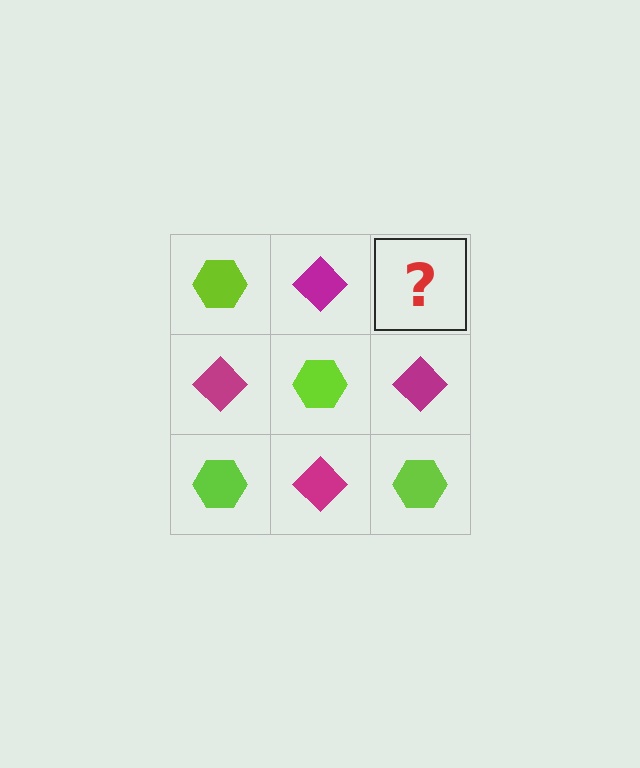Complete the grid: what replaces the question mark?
The question mark should be replaced with a lime hexagon.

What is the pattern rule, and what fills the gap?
The rule is that it alternates lime hexagon and magenta diamond in a checkerboard pattern. The gap should be filled with a lime hexagon.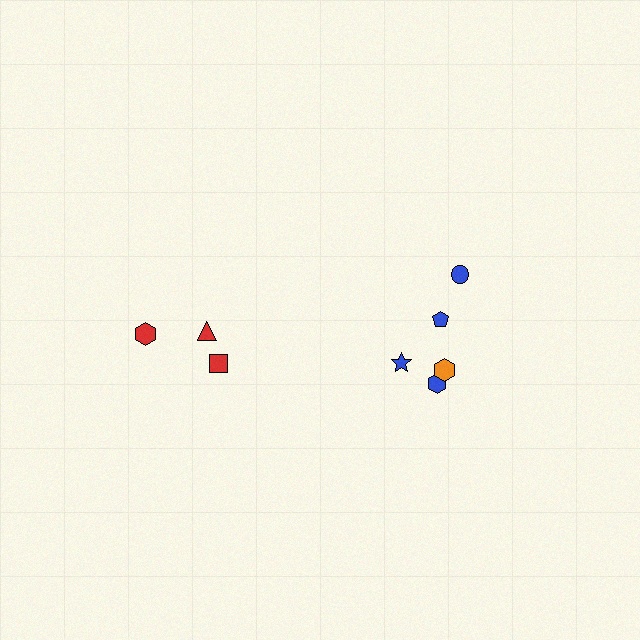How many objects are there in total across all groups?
There are 8 objects.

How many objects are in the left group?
There are 3 objects.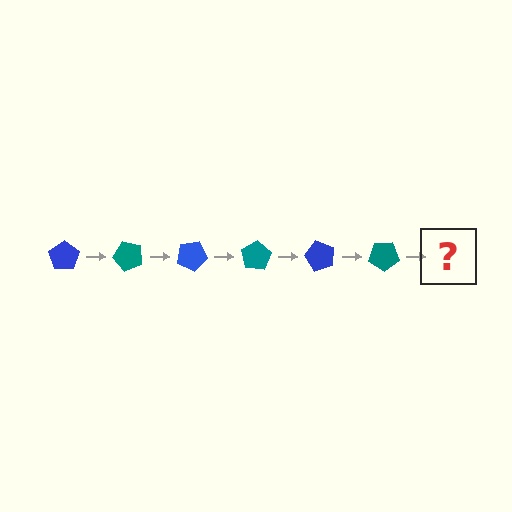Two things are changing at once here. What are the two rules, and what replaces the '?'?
The two rules are that it rotates 50 degrees each step and the color cycles through blue and teal. The '?' should be a blue pentagon, rotated 300 degrees from the start.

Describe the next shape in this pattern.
It should be a blue pentagon, rotated 300 degrees from the start.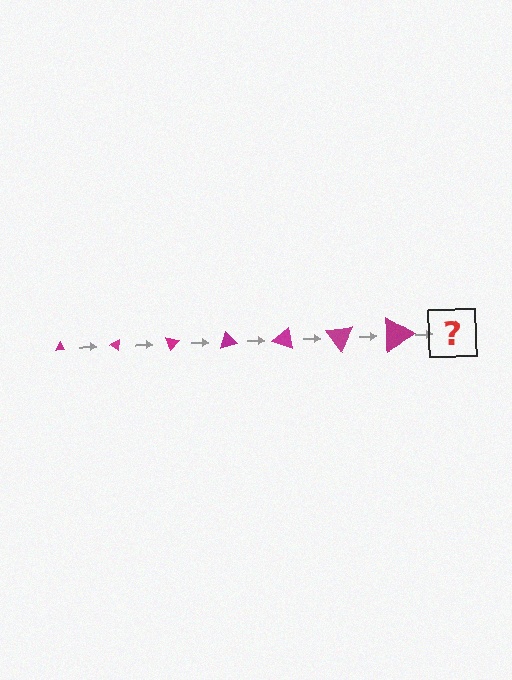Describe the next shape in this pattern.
It should be a triangle, larger than the previous one and rotated 245 degrees from the start.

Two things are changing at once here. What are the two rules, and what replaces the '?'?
The two rules are that the triangle grows larger each step and it rotates 35 degrees each step. The '?' should be a triangle, larger than the previous one and rotated 245 degrees from the start.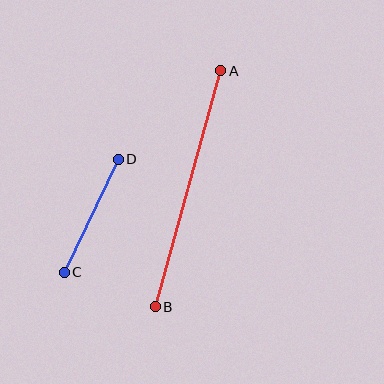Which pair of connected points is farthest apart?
Points A and B are farthest apart.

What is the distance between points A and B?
The distance is approximately 245 pixels.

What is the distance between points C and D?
The distance is approximately 125 pixels.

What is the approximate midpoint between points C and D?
The midpoint is at approximately (91, 216) pixels.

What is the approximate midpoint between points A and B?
The midpoint is at approximately (188, 189) pixels.